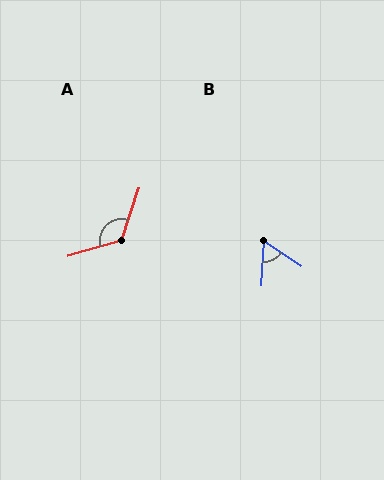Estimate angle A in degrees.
Approximately 125 degrees.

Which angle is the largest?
A, at approximately 125 degrees.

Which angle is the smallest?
B, at approximately 59 degrees.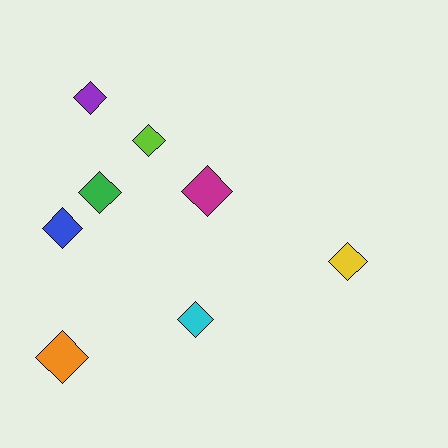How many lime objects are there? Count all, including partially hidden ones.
There is 1 lime object.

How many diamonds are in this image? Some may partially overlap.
There are 8 diamonds.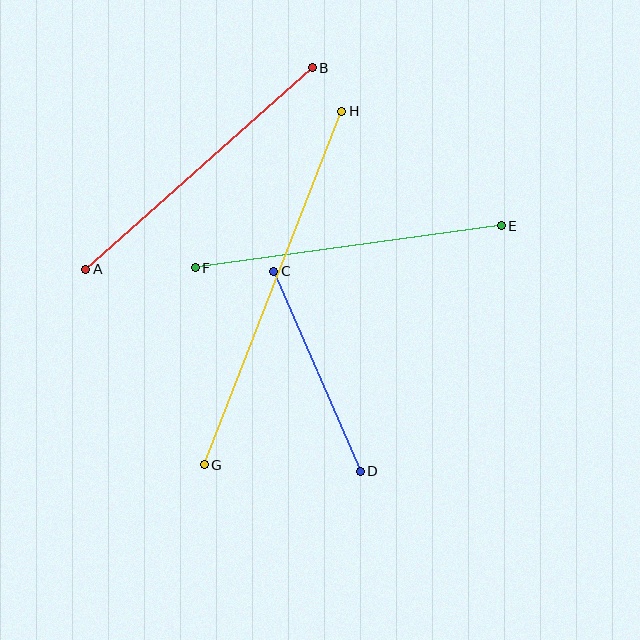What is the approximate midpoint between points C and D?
The midpoint is at approximately (317, 371) pixels.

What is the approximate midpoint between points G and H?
The midpoint is at approximately (273, 288) pixels.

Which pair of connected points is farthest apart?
Points G and H are farthest apart.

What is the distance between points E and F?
The distance is approximately 309 pixels.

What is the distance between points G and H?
The distance is approximately 379 pixels.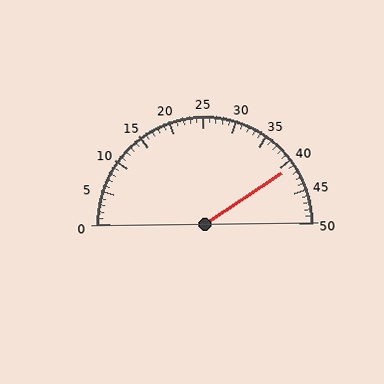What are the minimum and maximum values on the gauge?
The gauge ranges from 0 to 50.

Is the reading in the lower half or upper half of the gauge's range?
The reading is in the upper half of the range (0 to 50).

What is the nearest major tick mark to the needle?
The nearest major tick mark is 40.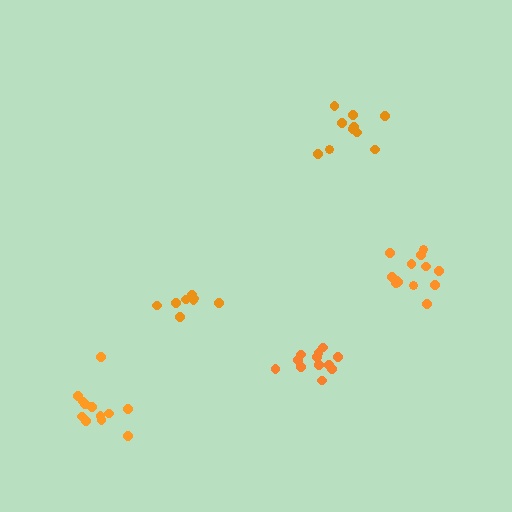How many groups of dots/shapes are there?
There are 5 groups.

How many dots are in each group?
Group 1: 12 dots, Group 2: 13 dots, Group 3: 13 dots, Group 4: 8 dots, Group 5: 10 dots (56 total).